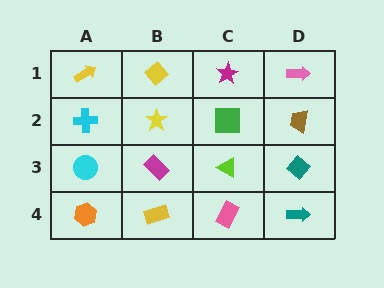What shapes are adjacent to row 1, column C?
A green square (row 2, column C), a yellow diamond (row 1, column B), a pink arrow (row 1, column D).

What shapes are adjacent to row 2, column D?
A pink arrow (row 1, column D), a teal diamond (row 3, column D), a green square (row 2, column C).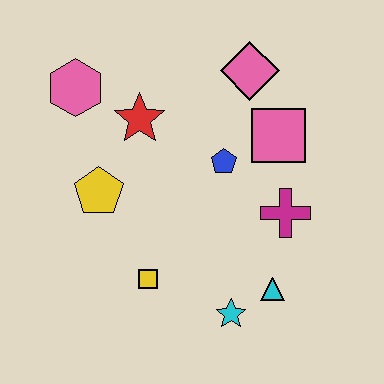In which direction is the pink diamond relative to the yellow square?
The pink diamond is above the yellow square.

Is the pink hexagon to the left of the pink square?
Yes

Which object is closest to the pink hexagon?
The red star is closest to the pink hexagon.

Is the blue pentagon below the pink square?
Yes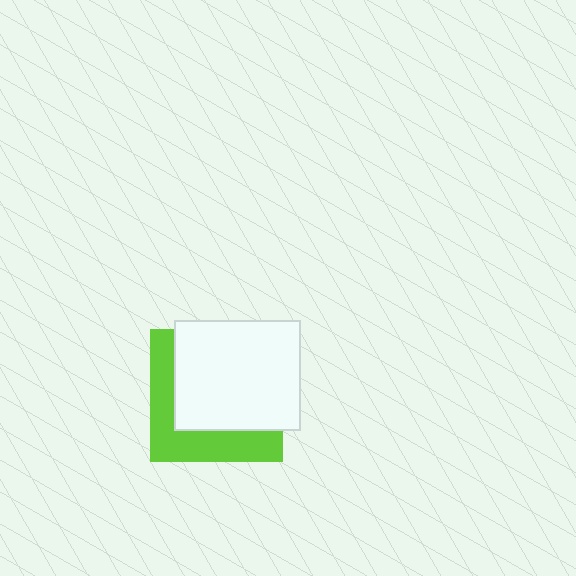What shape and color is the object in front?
The object in front is a white rectangle.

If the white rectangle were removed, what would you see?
You would see the complete lime square.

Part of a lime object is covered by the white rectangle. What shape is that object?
It is a square.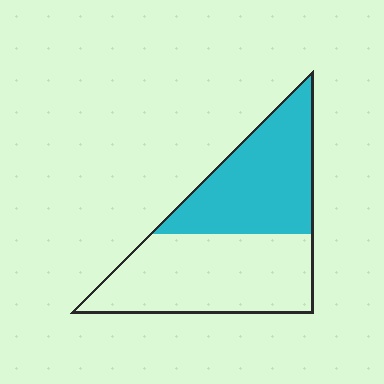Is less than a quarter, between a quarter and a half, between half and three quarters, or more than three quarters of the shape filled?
Between a quarter and a half.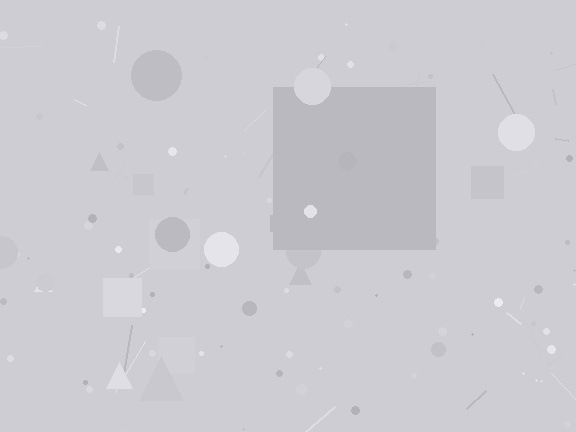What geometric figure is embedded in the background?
A square is embedded in the background.